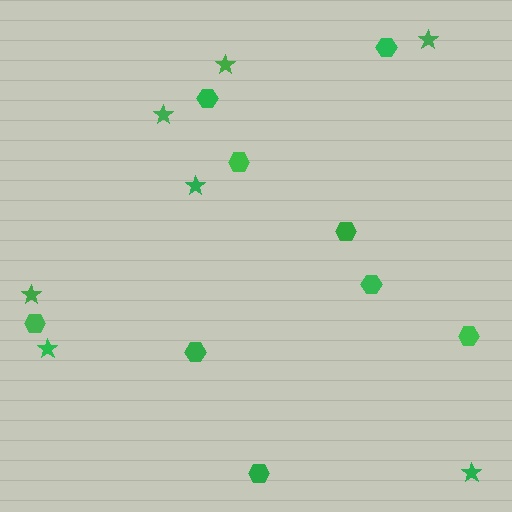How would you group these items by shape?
There are 2 groups: one group of stars (7) and one group of hexagons (9).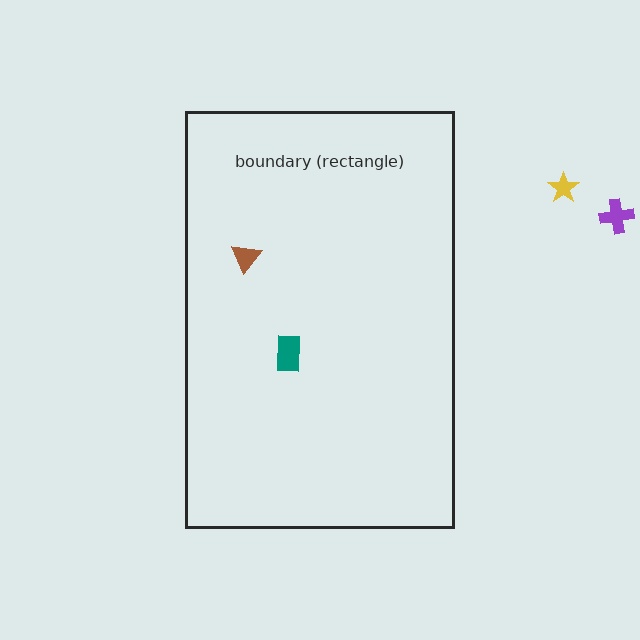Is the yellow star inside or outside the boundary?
Outside.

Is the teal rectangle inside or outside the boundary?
Inside.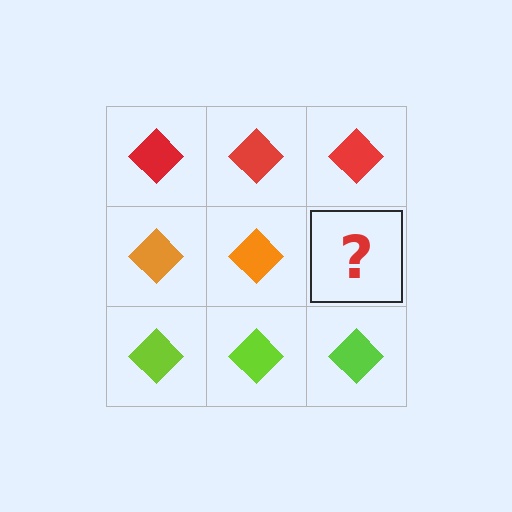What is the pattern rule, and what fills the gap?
The rule is that each row has a consistent color. The gap should be filled with an orange diamond.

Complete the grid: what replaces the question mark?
The question mark should be replaced with an orange diamond.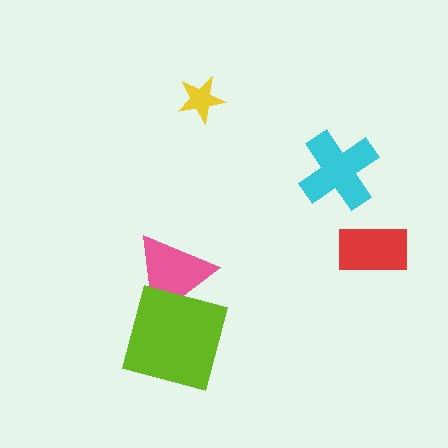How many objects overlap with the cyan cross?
0 objects overlap with the cyan cross.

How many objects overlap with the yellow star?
0 objects overlap with the yellow star.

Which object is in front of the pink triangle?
The lime square is in front of the pink triangle.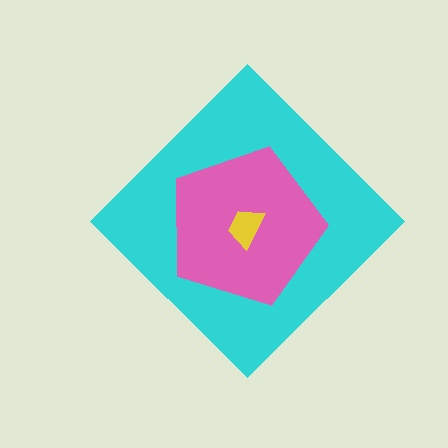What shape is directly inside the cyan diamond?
The pink pentagon.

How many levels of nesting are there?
3.